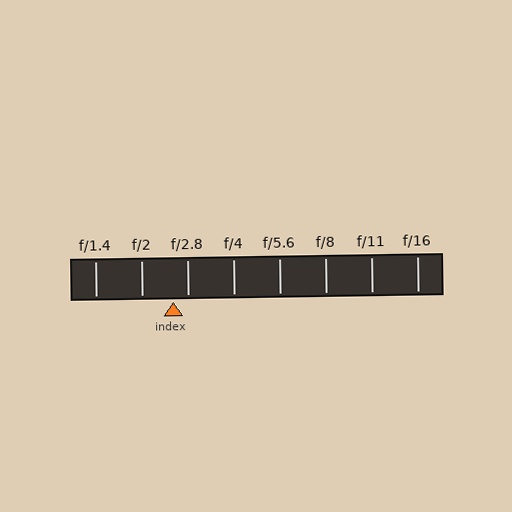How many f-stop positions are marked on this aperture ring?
There are 8 f-stop positions marked.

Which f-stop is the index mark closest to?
The index mark is closest to f/2.8.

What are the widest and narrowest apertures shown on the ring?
The widest aperture shown is f/1.4 and the narrowest is f/16.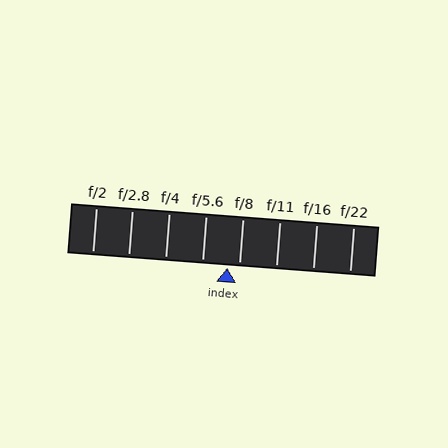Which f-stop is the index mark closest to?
The index mark is closest to f/8.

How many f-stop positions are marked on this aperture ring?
There are 8 f-stop positions marked.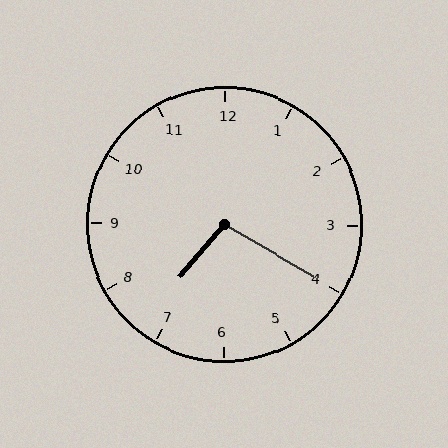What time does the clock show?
7:20.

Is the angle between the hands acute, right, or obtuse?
It is obtuse.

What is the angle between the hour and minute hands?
Approximately 100 degrees.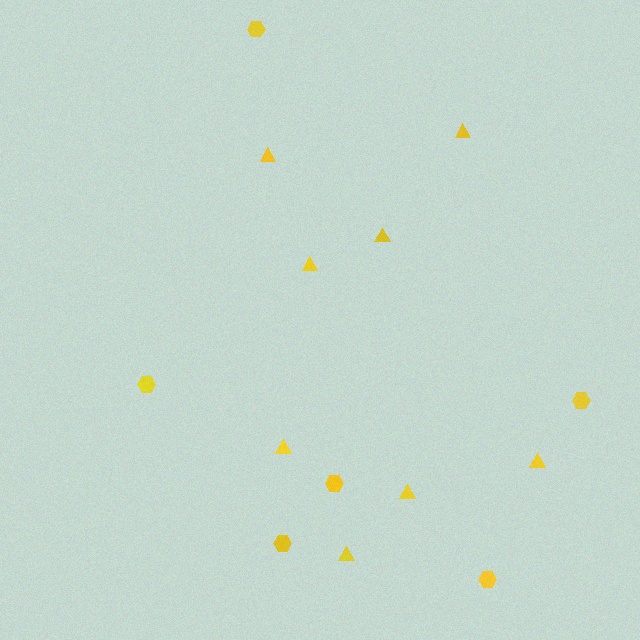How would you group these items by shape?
There are 2 groups: one group of triangles (8) and one group of hexagons (6).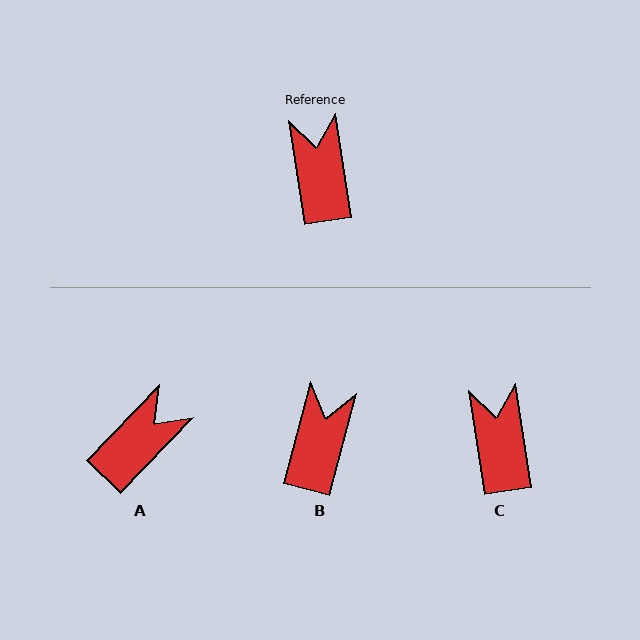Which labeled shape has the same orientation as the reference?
C.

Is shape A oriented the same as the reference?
No, it is off by about 53 degrees.